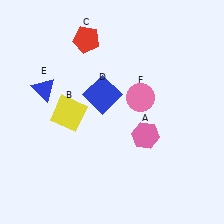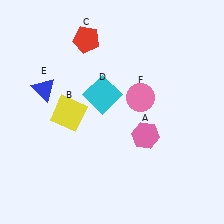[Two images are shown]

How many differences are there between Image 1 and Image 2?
There is 1 difference between the two images.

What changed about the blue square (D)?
In Image 1, D is blue. In Image 2, it changed to cyan.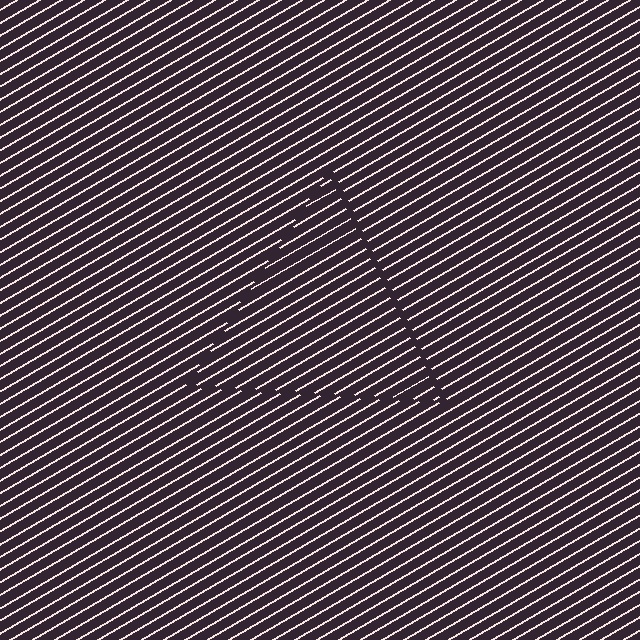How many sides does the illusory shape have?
3 sides — the line-ends trace a triangle.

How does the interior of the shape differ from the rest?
The interior of the shape contains the same grating, shifted by half a period — the contour is defined by the phase discontinuity where line-ends from the inner and outer gratings abut.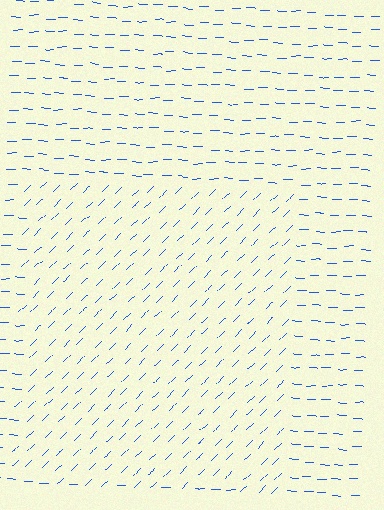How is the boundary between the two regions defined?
The boundary is defined purely by a change in line orientation (approximately 45 degrees difference). All lines are the same color and thickness.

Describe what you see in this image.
The image is filled with small blue line segments. A rectangle region in the image has lines oriented differently from the surrounding lines, creating a visible texture boundary.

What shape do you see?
I see a rectangle.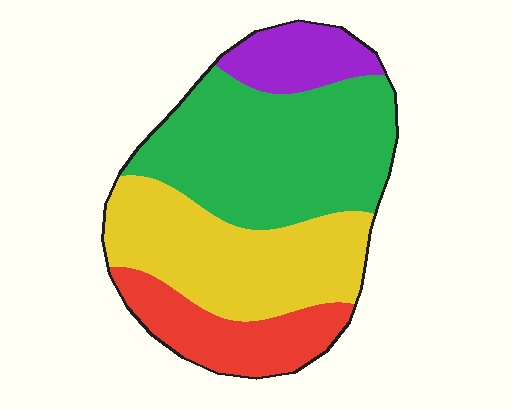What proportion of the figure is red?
Red takes up about one sixth (1/6) of the figure.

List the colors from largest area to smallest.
From largest to smallest: green, yellow, red, purple.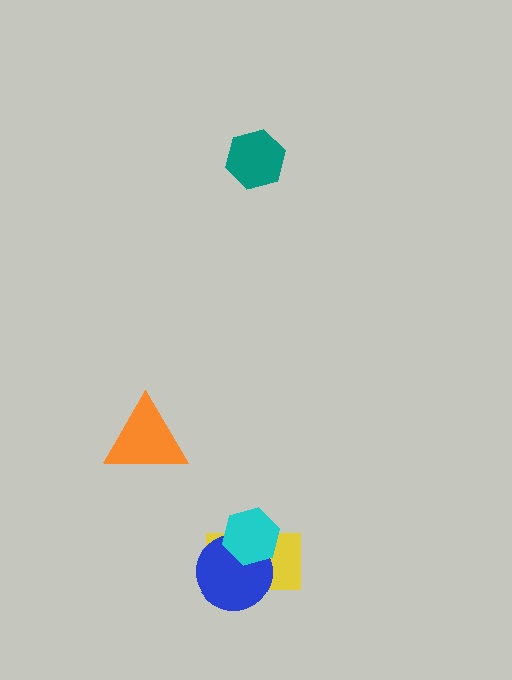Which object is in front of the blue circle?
The cyan hexagon is in front of the blue circle.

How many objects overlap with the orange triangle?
0 objects overlap with the orange triangle.